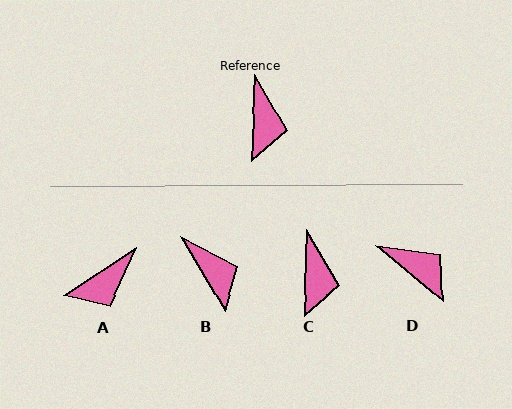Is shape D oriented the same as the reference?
No, it is off by about 52 degrees.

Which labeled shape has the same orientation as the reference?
C.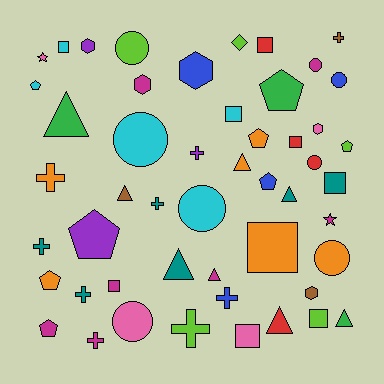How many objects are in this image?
There are 50 objects.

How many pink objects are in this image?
There are 4 pink objects.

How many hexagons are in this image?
There are 5 hexagons.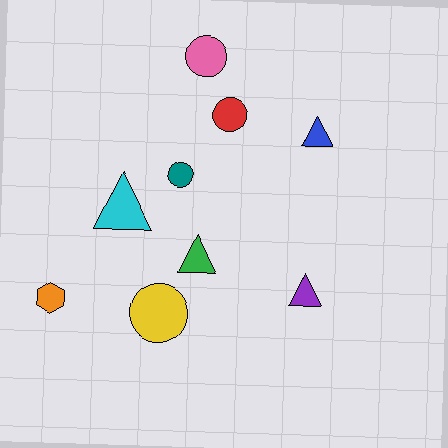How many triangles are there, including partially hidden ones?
There are 4 triangles.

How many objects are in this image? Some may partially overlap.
There are 9 objects.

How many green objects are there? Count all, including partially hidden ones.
There is 1 green object.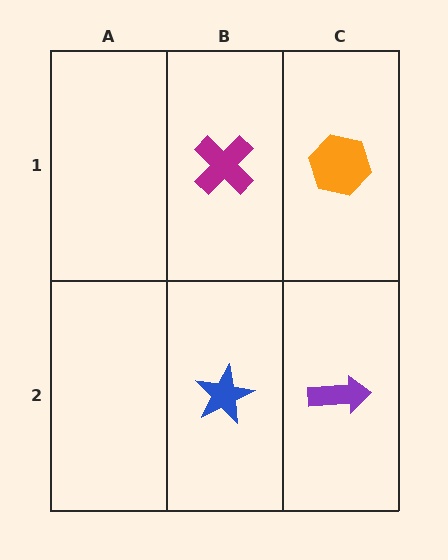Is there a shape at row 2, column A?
No, that cell is empty.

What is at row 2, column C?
A purple arrow.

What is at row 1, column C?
An orange hexagon.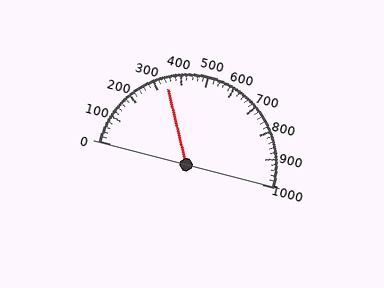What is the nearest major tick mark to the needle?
The nearest major tick mark is 300.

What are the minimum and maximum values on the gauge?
The gauge ranges from 0 to 1000.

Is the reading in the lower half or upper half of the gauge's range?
The reading is in the lower half of the range (0 to 1000).